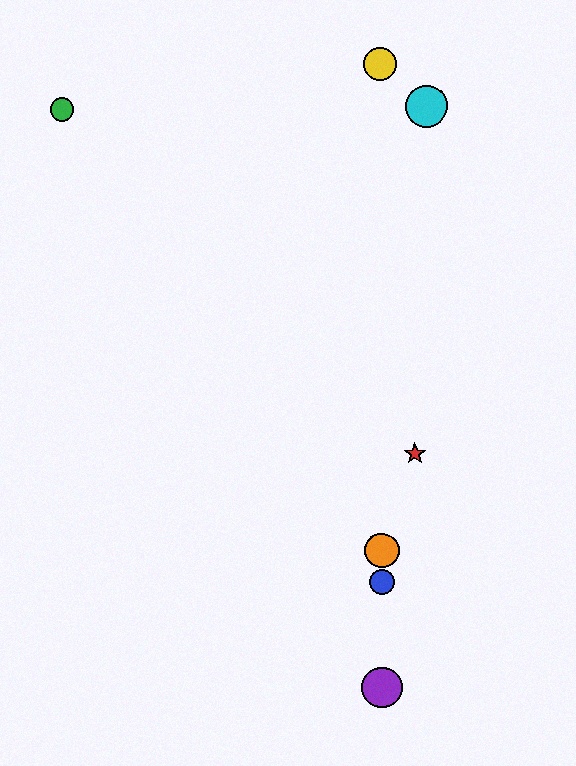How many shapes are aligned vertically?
4 shapes (the blue circle, the yellow circle, the purple circle, the orange circle) are aligned vertically.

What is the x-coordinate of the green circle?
The green circle is at x≈62.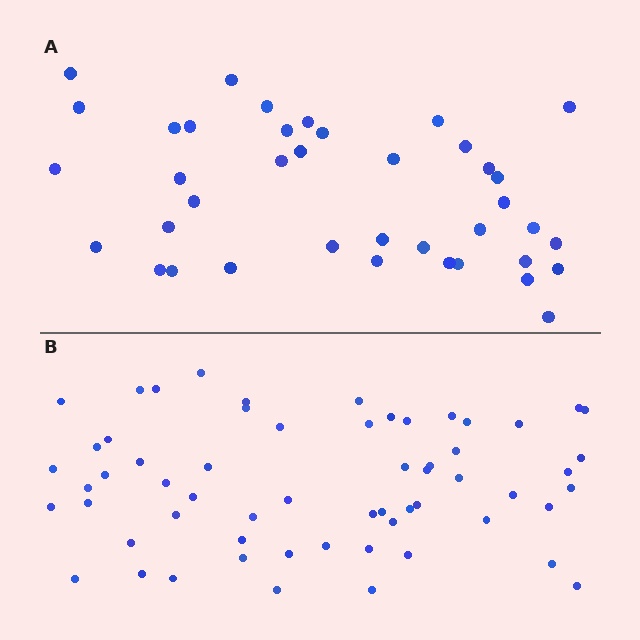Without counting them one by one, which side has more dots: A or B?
Region B (the bottom region) has more dots.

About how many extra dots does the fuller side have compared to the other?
Region B has approximately 20 more dots than region A.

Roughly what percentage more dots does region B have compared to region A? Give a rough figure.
About 55% more.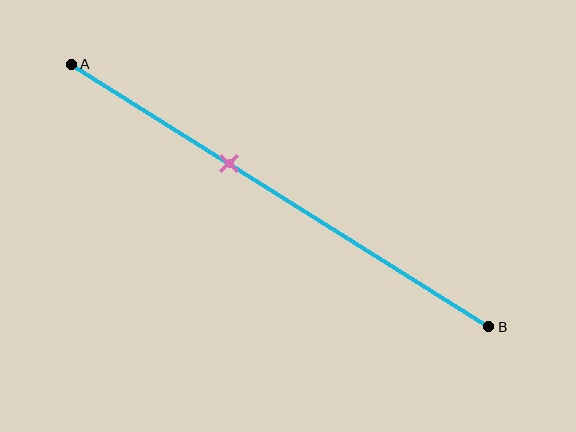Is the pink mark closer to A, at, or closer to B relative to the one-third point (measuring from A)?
The pink mark is closer to point B than the one-third point of segment AB.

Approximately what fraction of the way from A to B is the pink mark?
The pink mark is approximately 40% of the way from A to B.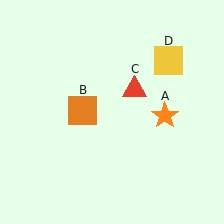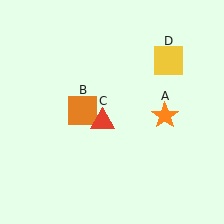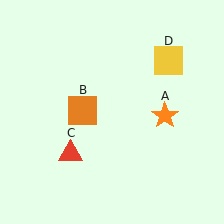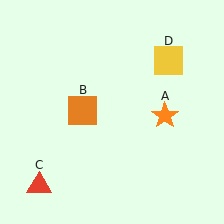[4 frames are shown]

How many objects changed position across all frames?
1 object changed position: red triangle (object C).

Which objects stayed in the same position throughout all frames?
Orange star (object A) and orange square (object B) and yellow square (object D) remained stationary.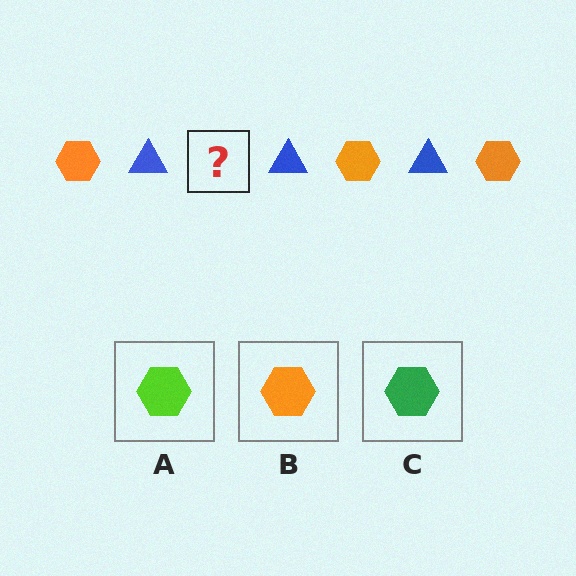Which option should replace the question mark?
Option B.